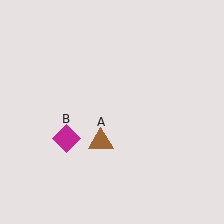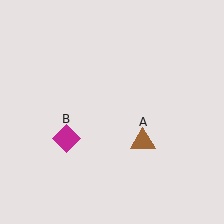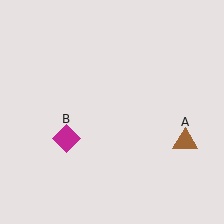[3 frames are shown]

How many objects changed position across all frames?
1 object changed position: brown triangle (object A).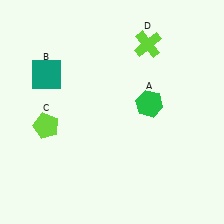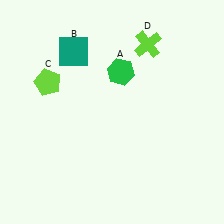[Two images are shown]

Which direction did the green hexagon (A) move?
The green hexagon (A) moved up.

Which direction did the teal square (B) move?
The teal square (B) moved right.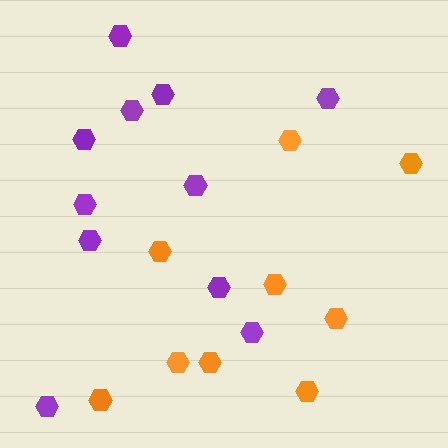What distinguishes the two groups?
There are 2 groups: one group of purple hexagons (11) and one group of orange hexagons (9).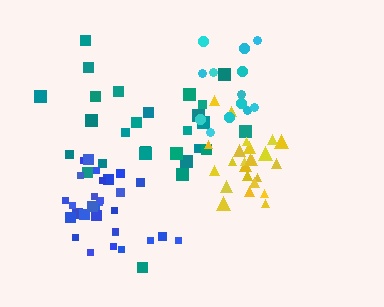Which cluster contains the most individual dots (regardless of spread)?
Blue (30).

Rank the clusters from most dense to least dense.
blue, yellow, cyan, teal.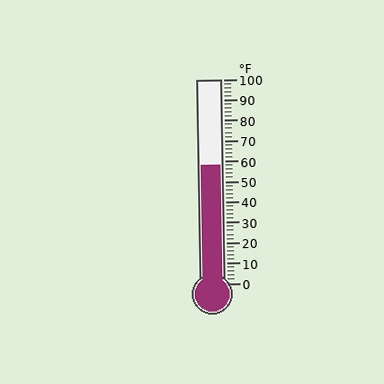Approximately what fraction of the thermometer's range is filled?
The thermometer is filled to approximately 60% of its range.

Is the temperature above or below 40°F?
The temperature is above 40°F.